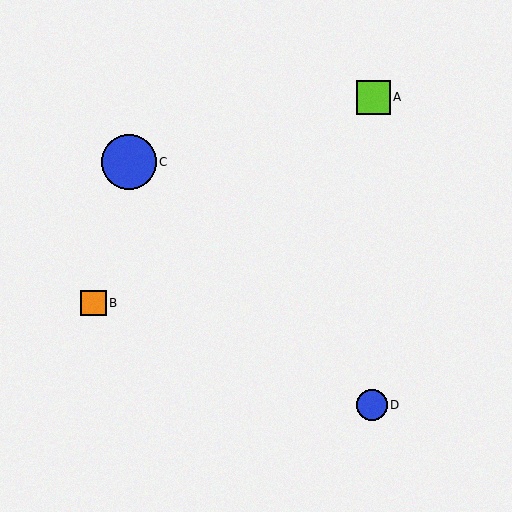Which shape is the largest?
The blue circle (labeled C) is the largest.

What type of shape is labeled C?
Shape C is a blue circle.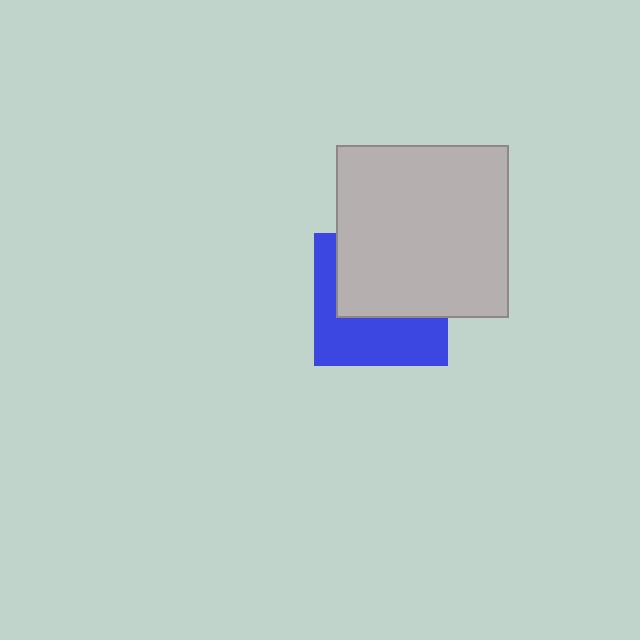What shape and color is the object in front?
The object in front is a light gray square.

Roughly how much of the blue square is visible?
About half of it is visible (roughly 47%).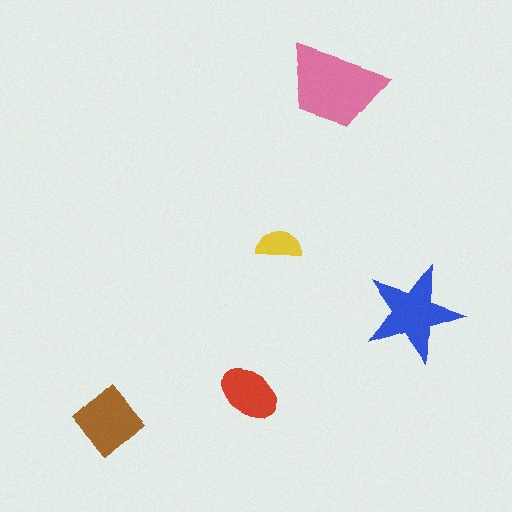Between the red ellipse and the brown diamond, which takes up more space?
The brown diamond.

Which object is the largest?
The pink trapezoid.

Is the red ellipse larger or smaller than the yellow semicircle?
Larger.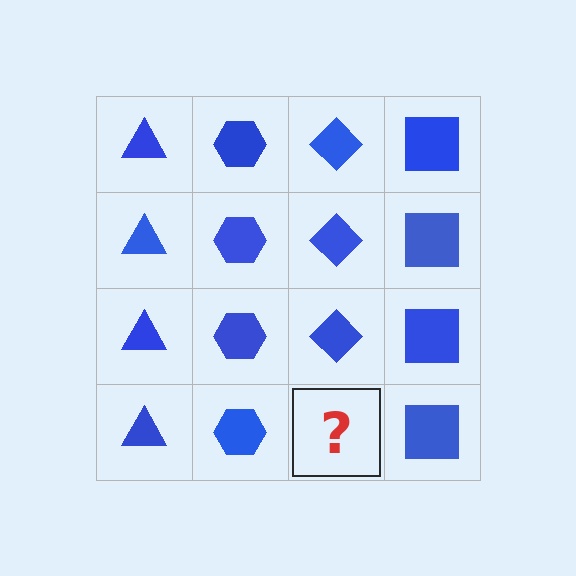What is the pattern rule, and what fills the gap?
The rule is that each column has a consistent shape. The gap should be filled with a blue diamond.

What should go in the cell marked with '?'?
The missing cell should contain a blue diamond.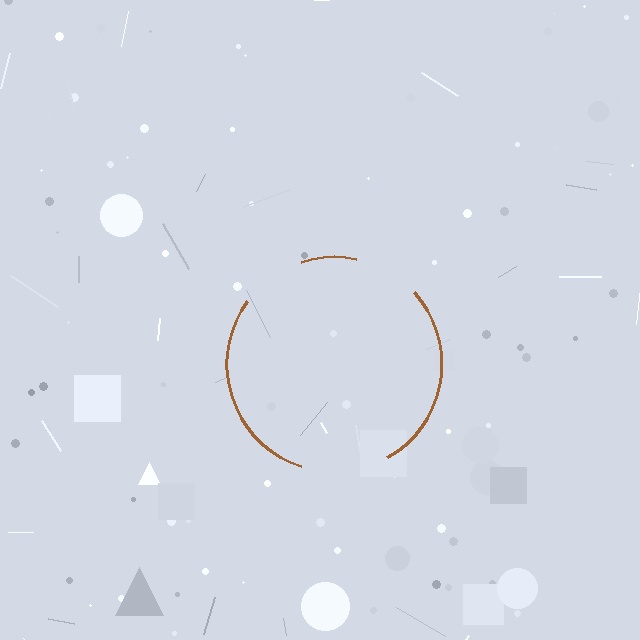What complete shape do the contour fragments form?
The contour fragments form a circle.